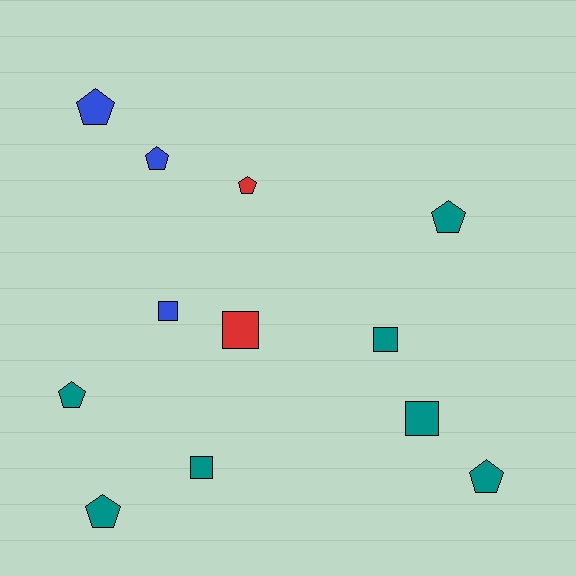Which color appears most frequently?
Teal, with 7 objects.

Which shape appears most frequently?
Pentagon, with 7 objects.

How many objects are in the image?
There are 12 objects.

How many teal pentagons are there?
There are 4 teal pentagons.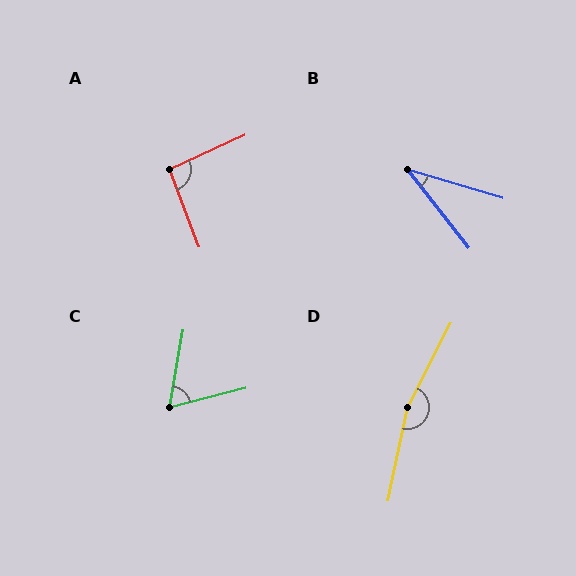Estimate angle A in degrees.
Approximately 94 degrees.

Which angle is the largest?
D, at approximately 164 degrees.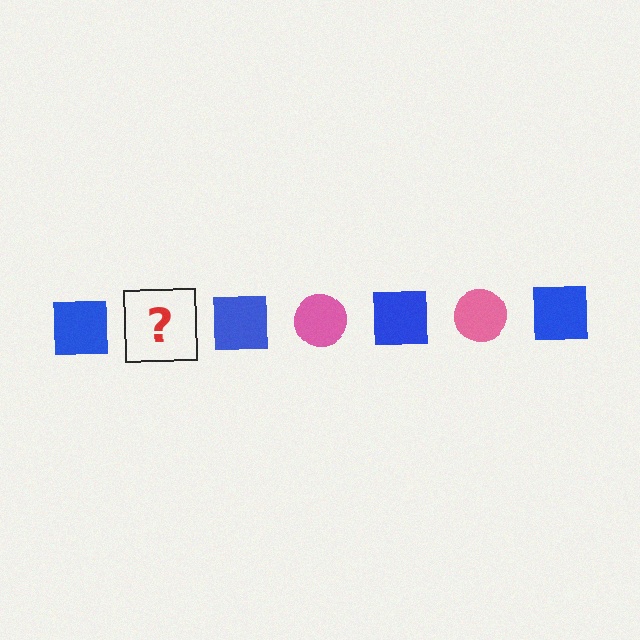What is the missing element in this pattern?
The missing element is a pink circle.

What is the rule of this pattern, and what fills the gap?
The rule is that the pattern alternates between blue square and pink circle. The gap should be filled with a pink circle.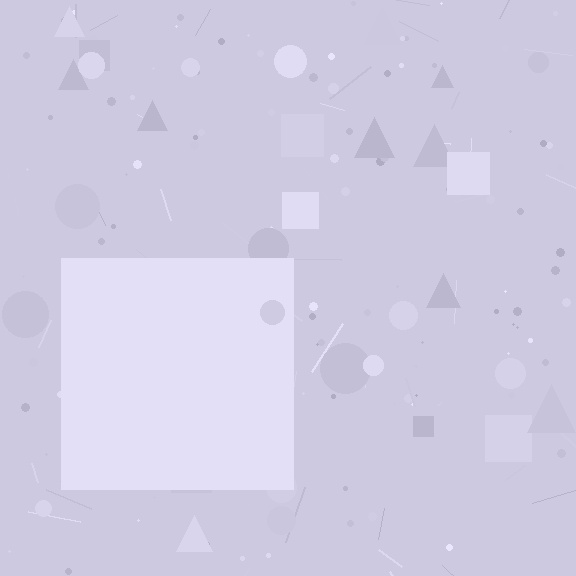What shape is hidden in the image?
A square is hidden in the image.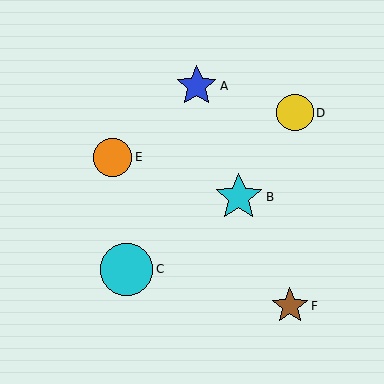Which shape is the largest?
The cyan circle (labeled C) is the largest.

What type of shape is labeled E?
Shape E is an orange circle.